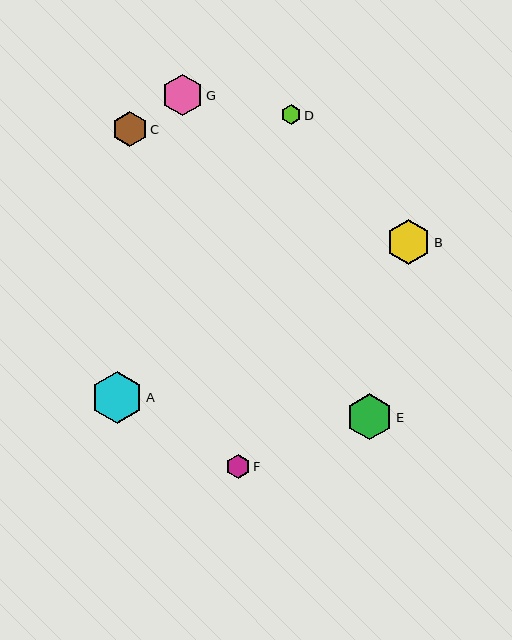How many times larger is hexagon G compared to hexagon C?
Hexagon G is approximately 1.2 times the size of hexagon C.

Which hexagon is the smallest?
Hexagon D is the smallest with a size of approximately 20 pixels.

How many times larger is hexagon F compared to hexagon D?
Hexagon F is approximately 1.2 times the size of hexagon D.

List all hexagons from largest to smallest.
From largest to smallest: A, E, B, G, C, F, D.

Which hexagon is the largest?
Hexagon A is the largest with a size of approximately 52 pixels.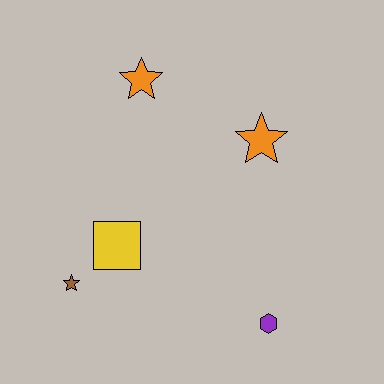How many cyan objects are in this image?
There are no cyan objects.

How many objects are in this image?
There are 5 objects.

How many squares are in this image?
There is 1 square.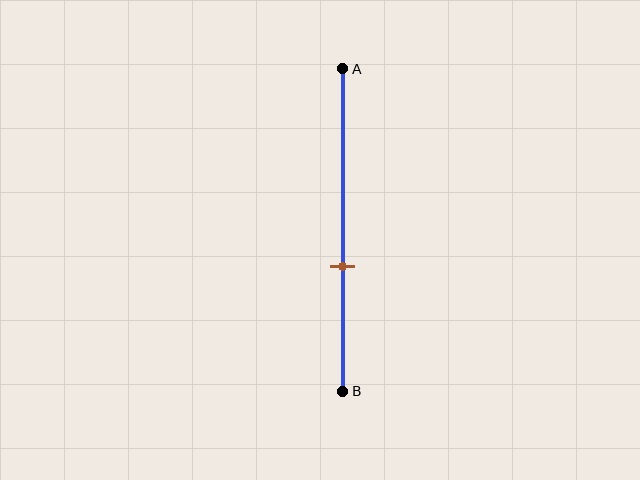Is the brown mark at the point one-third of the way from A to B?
No, the mark is at about 60% from A, not at the 33% one-third point.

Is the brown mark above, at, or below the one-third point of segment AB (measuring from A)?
The brown mark is below the one-third point of segment AB.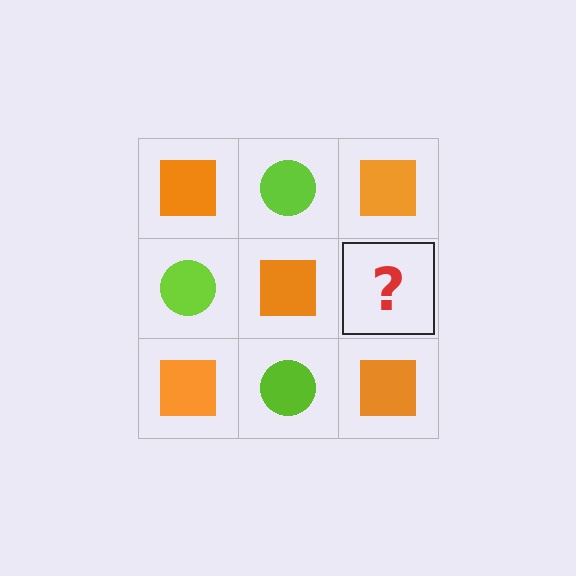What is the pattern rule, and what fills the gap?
The rule is that it alternates orange square and lime circle in a checkerboard pattern. The gap should be filled with a lime circle.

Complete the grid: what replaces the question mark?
The question mark should be replaced with a lime circle.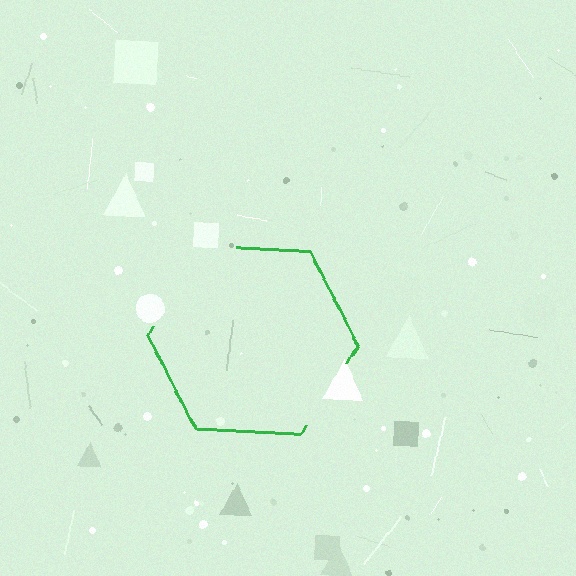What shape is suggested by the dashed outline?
The dashed outline suggests a hexagon.